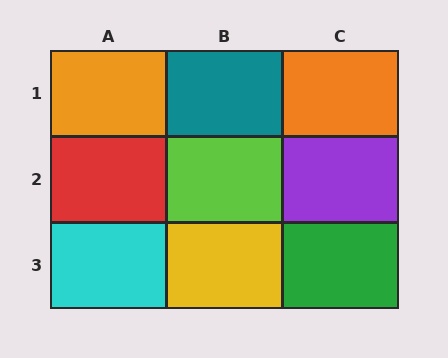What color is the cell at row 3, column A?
Cyan.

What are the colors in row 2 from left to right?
Red, lime, purple.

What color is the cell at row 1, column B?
Teal.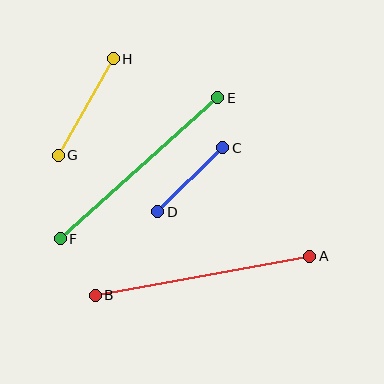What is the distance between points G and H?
The distance is approximately 111 pixels.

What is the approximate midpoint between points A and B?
The midpoint is at approximately (202, 276) pixels.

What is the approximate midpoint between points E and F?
The midpoint is at approximately (139, 168) pixels.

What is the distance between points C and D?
The distance is approximately 91 pixels.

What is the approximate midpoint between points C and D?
The midpoint is at approximately (190, 180) pixels.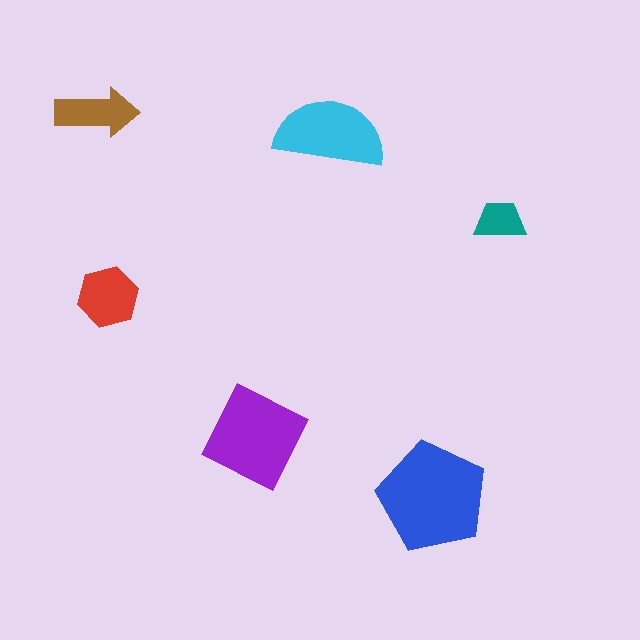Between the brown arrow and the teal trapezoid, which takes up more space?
The brown arrow.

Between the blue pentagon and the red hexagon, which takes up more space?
The blue pentagon.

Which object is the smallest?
The teal trapezoid.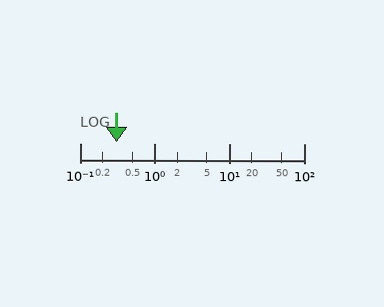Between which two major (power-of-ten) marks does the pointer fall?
The pointer is between 0.1 and 1.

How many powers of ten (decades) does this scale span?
The scale spans 3 decades, from 0.1 to 100.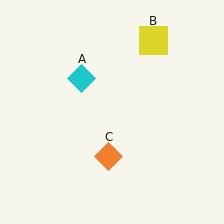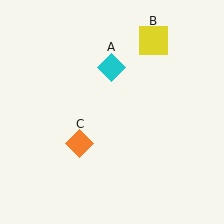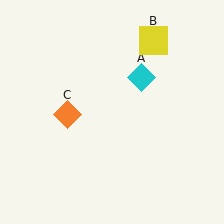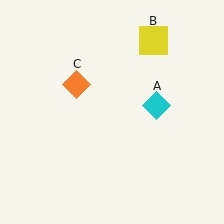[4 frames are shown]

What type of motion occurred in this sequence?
The cyan diamond (object A), orange diamond (object C) rotated clockwise around the center of the scene.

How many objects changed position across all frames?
2 objects changed position: cyan diamond (object A), orange diamond (object C).